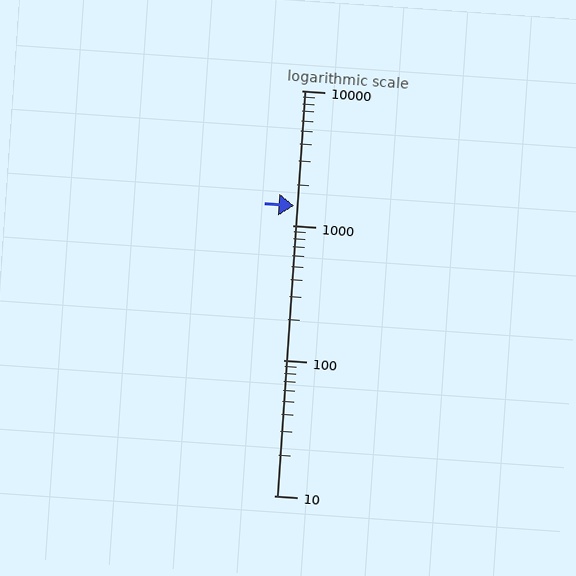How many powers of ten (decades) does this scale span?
The scale spans 3 decades, from 10 to 10000.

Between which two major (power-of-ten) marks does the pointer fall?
The pointer is between 1000 and 10000.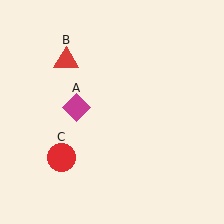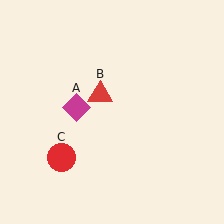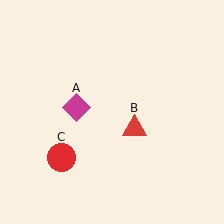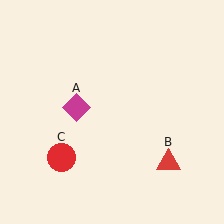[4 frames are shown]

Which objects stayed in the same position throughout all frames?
Magenta diamond (object A) and red circle (object C) remained stationary.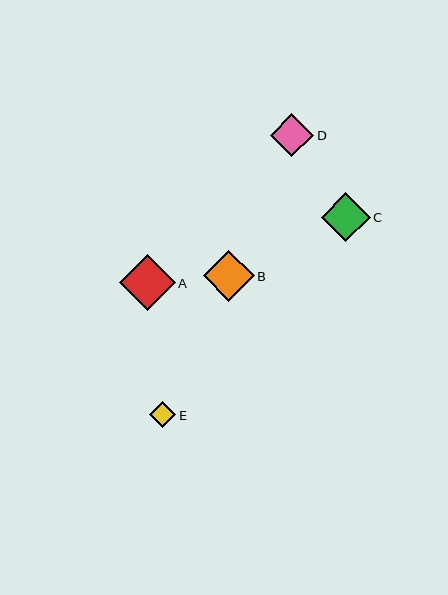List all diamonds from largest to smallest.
From largest to smallest: A, B, C, D, E.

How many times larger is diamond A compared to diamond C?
Diamond A is approximately 1.1 times the size of diamond C.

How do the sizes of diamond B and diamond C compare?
Diamond B and diamond C are approximately the same size.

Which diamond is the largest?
Diamond A is the largest with a size of approximately 56 pixels.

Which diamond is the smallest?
Diamond E is the smallest with a size of approximately 26 pixels.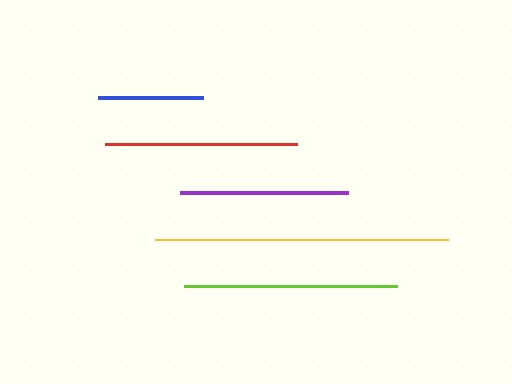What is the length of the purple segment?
The purple segment is approximately 168 pixels long.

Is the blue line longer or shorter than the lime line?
The lime line is longer than the blue line.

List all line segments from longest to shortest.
From longest to shortest: yellow, lime, red, purple, blue.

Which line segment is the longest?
The yellow line is the longest at approximately 293 pixels.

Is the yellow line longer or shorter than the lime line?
The yellow line is longer than the lime line.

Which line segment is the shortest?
The blue line is the shortest at approximately 105 pixels.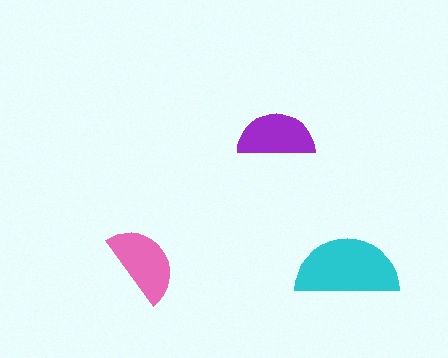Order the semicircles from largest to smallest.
the cyan one, the pink one, the purple one.